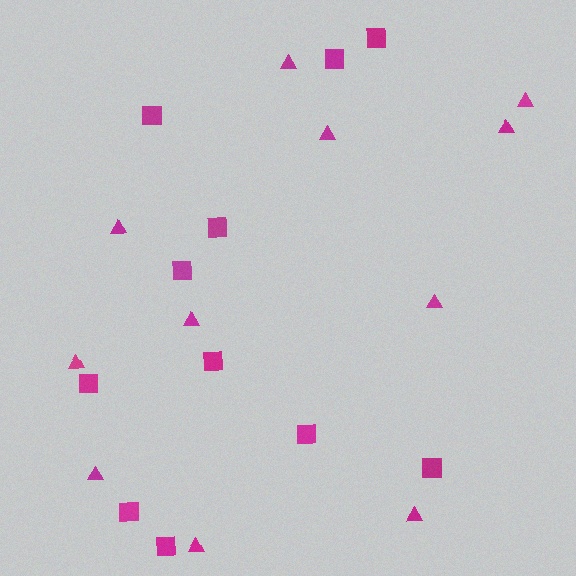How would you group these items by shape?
There are 2 groups: one group of triangles (11) and one group of squares (11).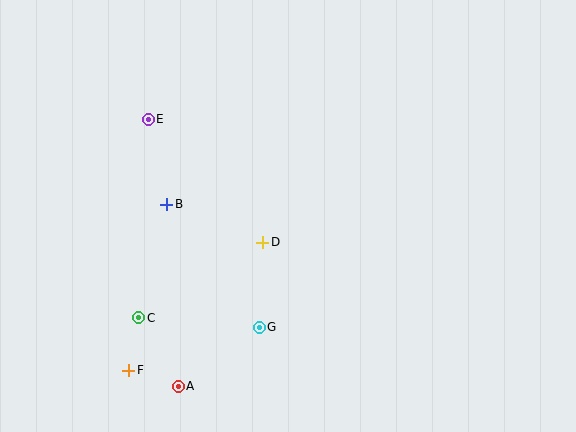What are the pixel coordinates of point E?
Point E is at (148, 119).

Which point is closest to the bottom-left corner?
Point F is closest to the bottom-left corner.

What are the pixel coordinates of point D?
Point D is at (263, 242).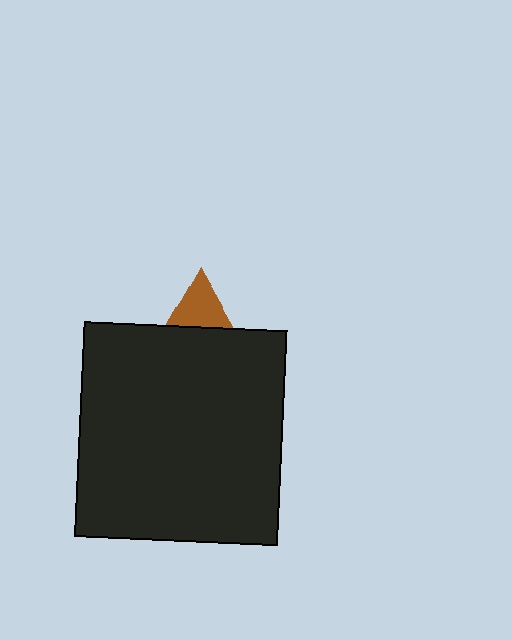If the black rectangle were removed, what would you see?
You would see the complete brown triangle.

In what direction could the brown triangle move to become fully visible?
The brown triangle could move up. That would shift it out from behind the black rectangle entirely.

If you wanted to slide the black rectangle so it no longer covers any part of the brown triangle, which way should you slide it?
Slide it down — that is the most direct way to separate the two shapes.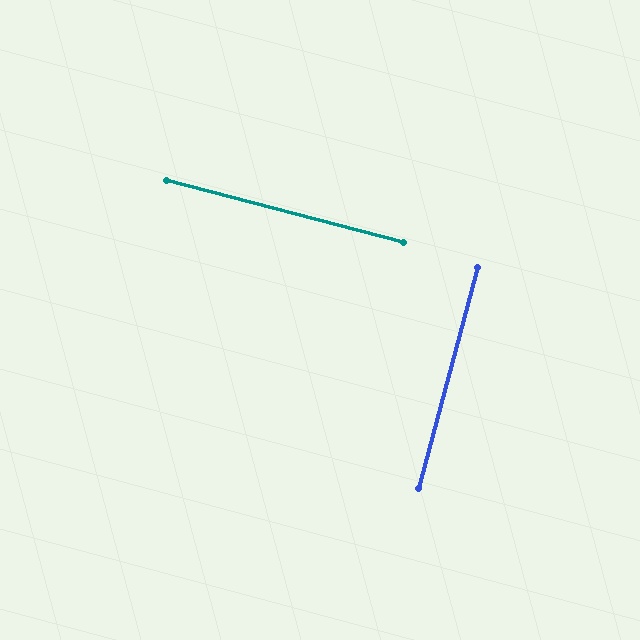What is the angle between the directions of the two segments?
Approximately 89 degrees.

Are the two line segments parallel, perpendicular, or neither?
Perpendicular — they meet at approximately 89°.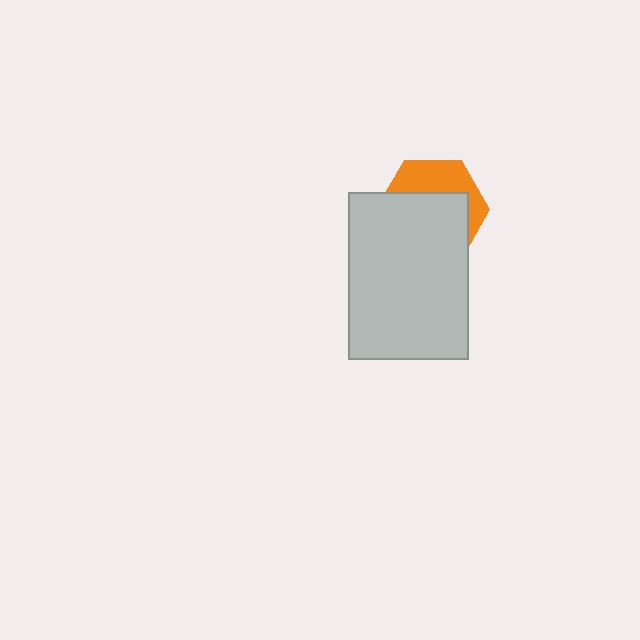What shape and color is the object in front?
The object in front is a light gray rectangle.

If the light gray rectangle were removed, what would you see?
You would see the complete orange hexagon.